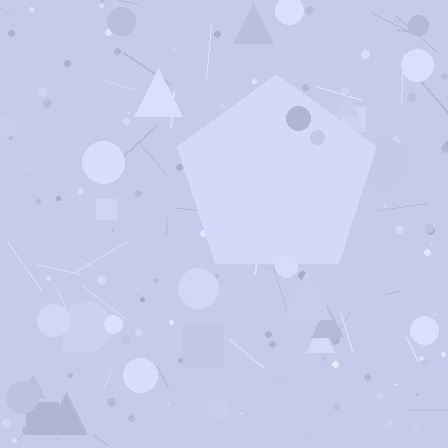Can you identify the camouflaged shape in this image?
The camouflaged shape is a pentagon.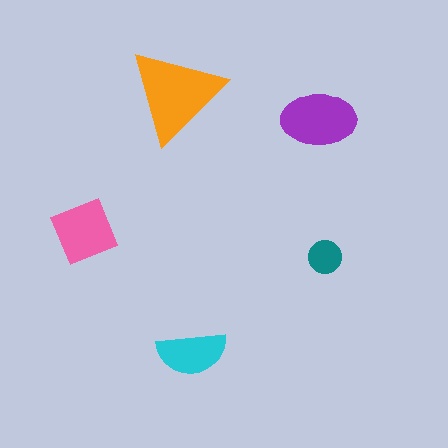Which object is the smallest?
The teal circle.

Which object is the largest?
The orange triangle.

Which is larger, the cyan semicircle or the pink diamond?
The pink diamond.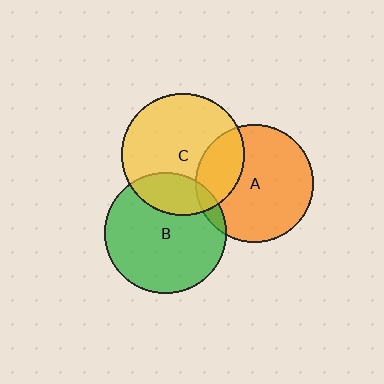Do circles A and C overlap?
Yes.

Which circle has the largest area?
Circle C (yellow).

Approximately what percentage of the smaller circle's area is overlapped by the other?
Approximately 25%.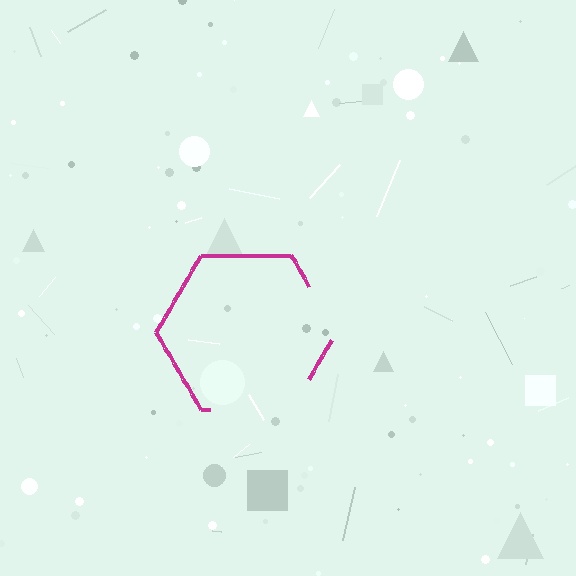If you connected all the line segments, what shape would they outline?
They would outline a hexagon.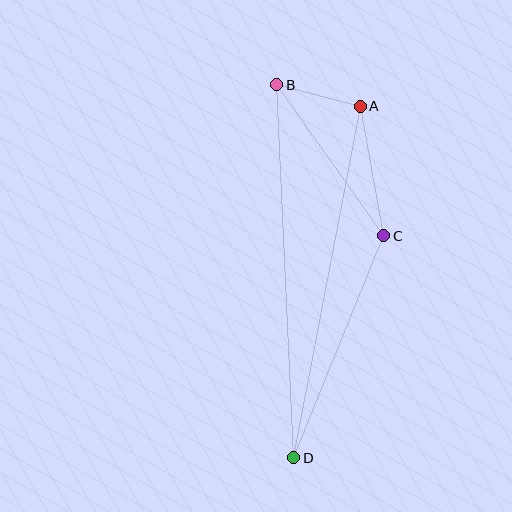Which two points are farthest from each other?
Points B and D are farthest from each other.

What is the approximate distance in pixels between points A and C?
The distance between A and C is approximately 132 pixels.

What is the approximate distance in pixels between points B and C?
The distance between B and C is approximately 185 pixels.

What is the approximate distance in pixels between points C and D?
The distance between C and D is approximately 240 pixels.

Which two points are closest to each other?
Points A and B are closest to each other.